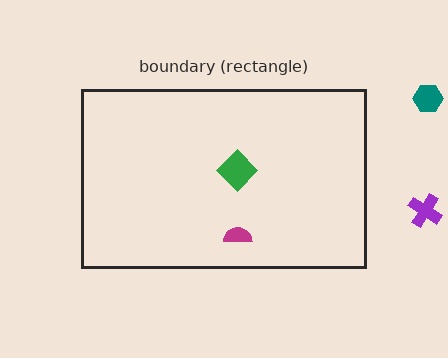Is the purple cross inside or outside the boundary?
Outside.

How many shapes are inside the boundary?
2 inside, 2 outside.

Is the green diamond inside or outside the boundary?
Inside.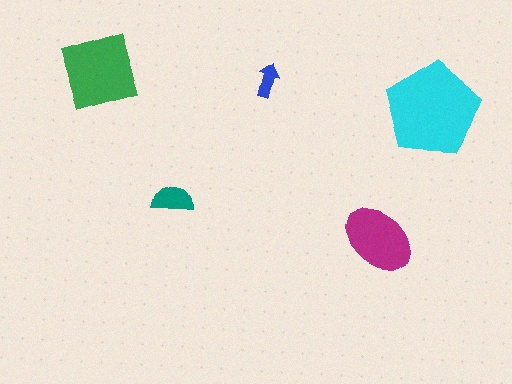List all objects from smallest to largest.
The blue arrow, the teal semicircle, the magenta ellipse, the green square, the cyan pentagon.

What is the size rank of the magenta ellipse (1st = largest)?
3rd.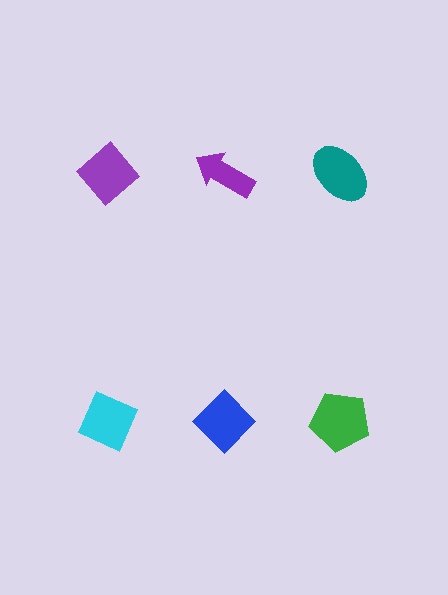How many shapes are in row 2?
3 shapes.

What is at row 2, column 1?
A cyan diamond.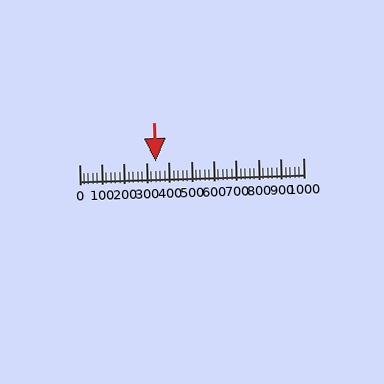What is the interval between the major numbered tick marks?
The major tick marks are spaced 100 units apart.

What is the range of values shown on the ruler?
The ruler shows values from 0 to 1000.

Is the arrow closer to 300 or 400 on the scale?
The arrow is closer to 300.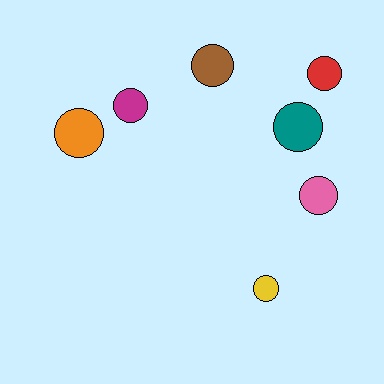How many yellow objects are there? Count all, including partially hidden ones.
There is 1 yellow object.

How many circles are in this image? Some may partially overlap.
There are 7 circles.